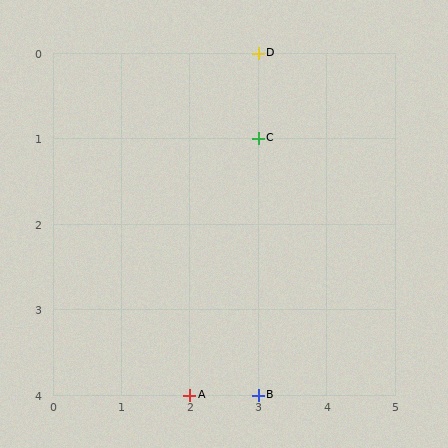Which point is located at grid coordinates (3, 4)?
Point B is at (3, 4).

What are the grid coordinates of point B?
Point B is at grid coordinates (3, 4).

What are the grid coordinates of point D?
Point D is at grid coordinates (3, 0).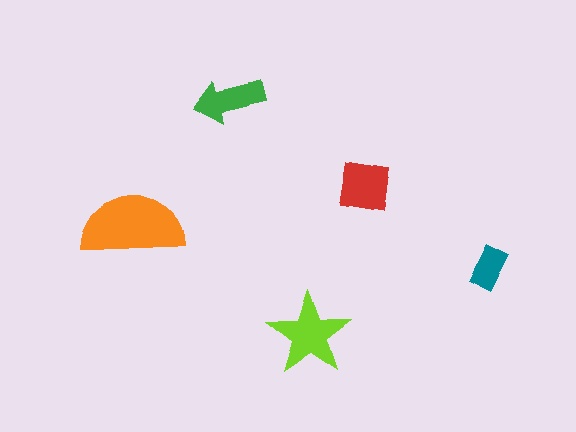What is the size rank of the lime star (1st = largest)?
2nd.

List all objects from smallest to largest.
The teal rectangle, the green arrow, the red square, the lime star, the orange semicircle.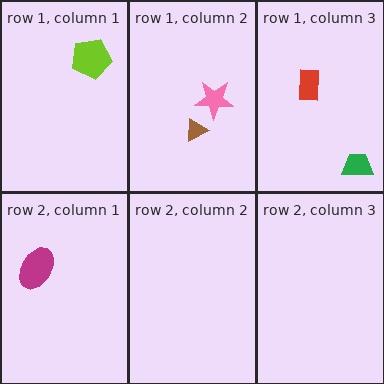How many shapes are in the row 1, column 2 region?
2.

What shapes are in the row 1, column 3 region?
The red rectangle, the green trapezoid.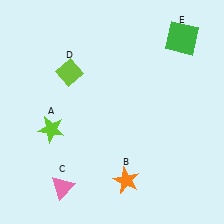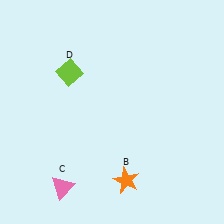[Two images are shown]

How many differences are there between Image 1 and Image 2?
There are 2 differences between the two images.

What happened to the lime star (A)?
The lime star (A) was removed in Image 2. It was in the bottom-left area of Image 1.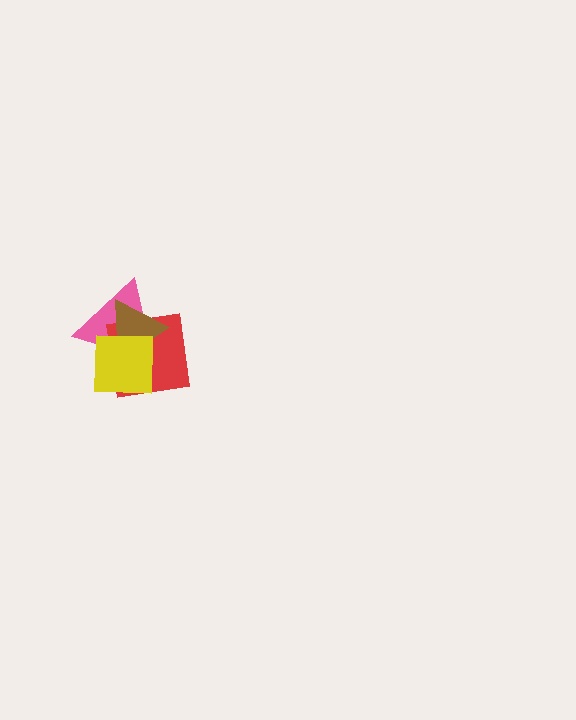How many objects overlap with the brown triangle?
3 objects overlap with the brown triangle.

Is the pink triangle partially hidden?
Yes, it is partially covered by another shape.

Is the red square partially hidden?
Yes, it is partially covered by another shape.